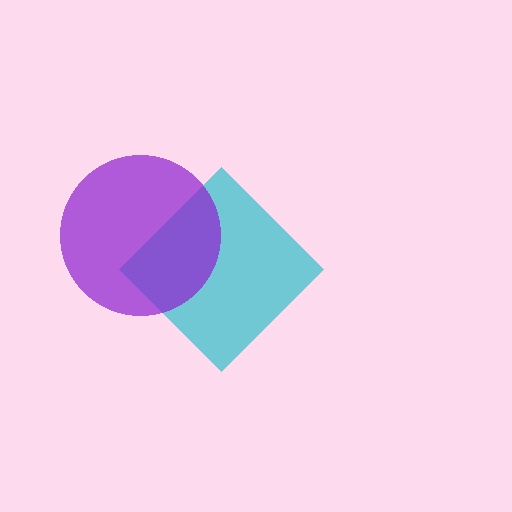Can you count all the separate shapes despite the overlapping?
Yes, there are 2 separate shapes.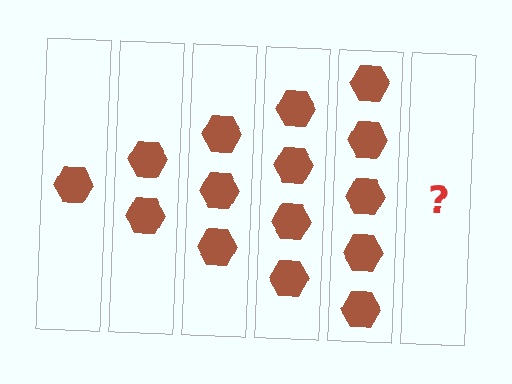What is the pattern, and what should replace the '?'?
The pattern is that each step adds one more hexagon. The '?' should be 6 hexagons.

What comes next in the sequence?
The next element should be 6 hexagons.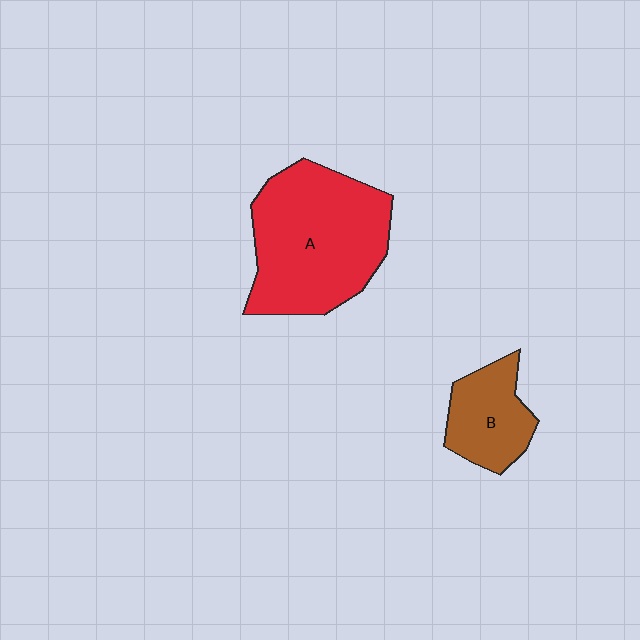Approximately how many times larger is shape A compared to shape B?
Approximately 2.4 times.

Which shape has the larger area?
Shape A (red).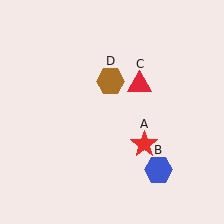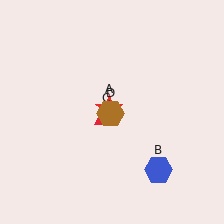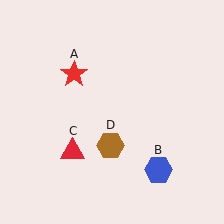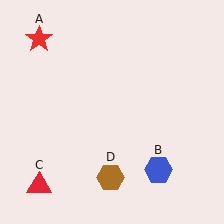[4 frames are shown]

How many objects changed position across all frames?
3 objects changed position: red star (object A), red triangle (object C), brown hexagon (object D).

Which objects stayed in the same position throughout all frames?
Blue hexagon (object B) remained stationary.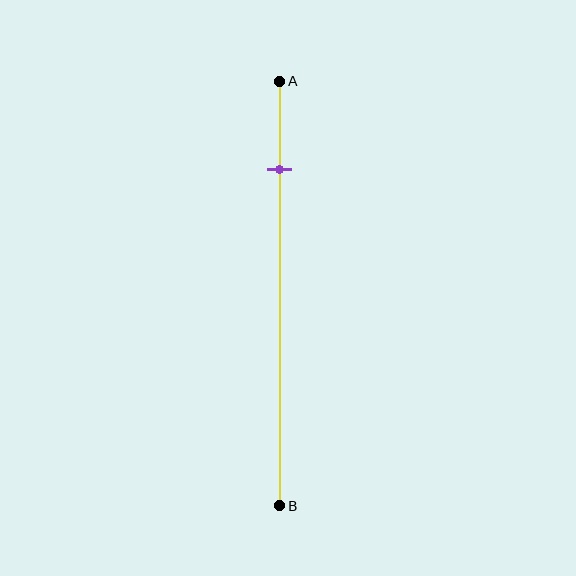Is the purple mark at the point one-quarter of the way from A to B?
No, the mark is at about 20% from A, not at the 25% one-quarter point.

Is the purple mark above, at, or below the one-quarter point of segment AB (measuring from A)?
The purple mark is above the one-quarter point of segment AB.